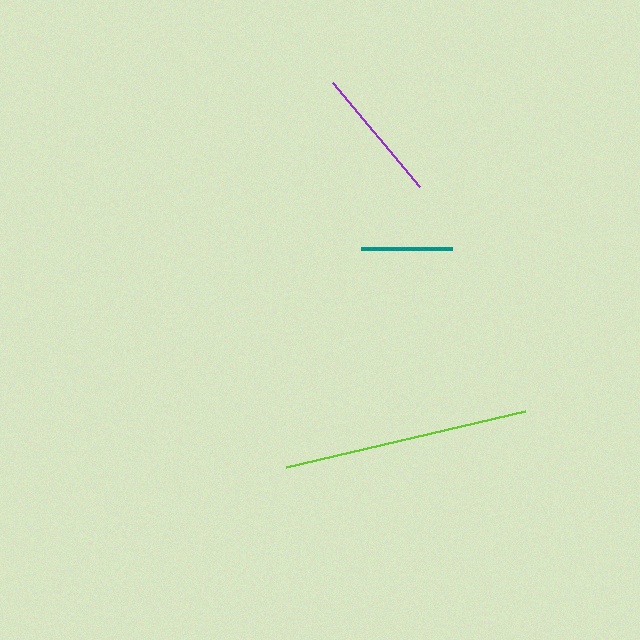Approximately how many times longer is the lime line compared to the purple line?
The lime line is approximately 1.8 times the length of the purple line.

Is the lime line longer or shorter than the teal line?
The lime line is longer than the teal line.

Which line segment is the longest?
The lime line is the longest at approximately 245 pixels.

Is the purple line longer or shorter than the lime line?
The lime line is longer than the purple line.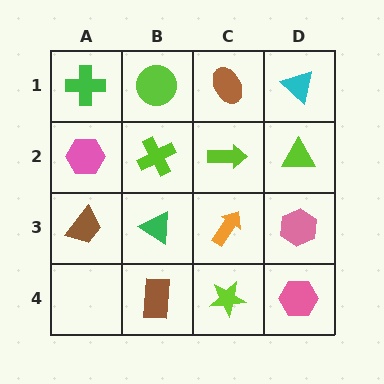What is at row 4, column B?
A brown rectangle.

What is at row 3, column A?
A brown trapezoid.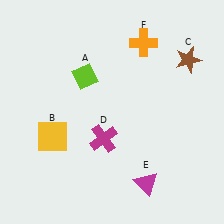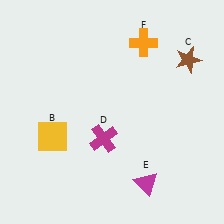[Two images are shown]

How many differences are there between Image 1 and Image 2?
There is 1 difference between the two images.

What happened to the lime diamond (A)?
The lime diamond (A) was removed in Image 2. It was in the top-left area of Image 1.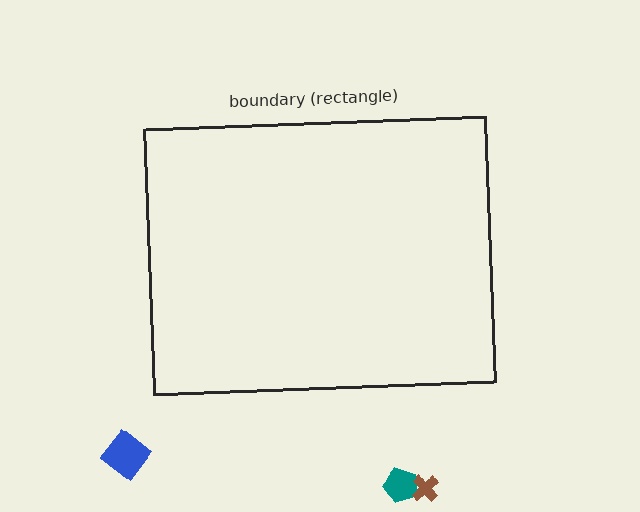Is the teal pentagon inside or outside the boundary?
Outside.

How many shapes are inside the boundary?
0 inside, 3 outside.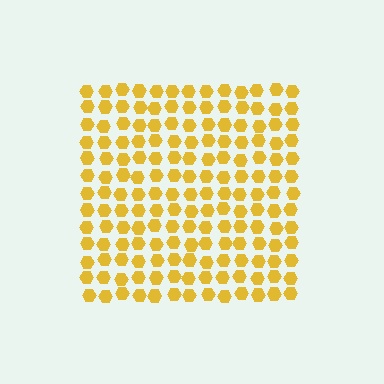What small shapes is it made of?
It is made of small hexagons.